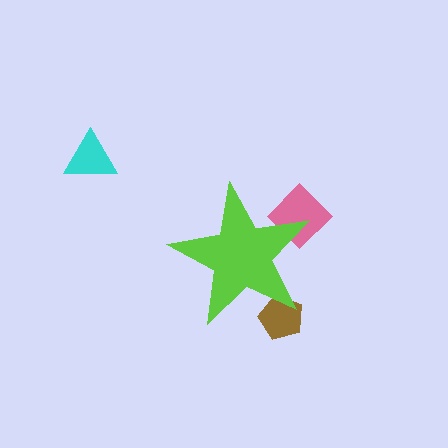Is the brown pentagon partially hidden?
Yes, the brown pentagon is partially hidden behind the lime star.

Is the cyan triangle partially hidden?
No, the cyan triangle is fully visible.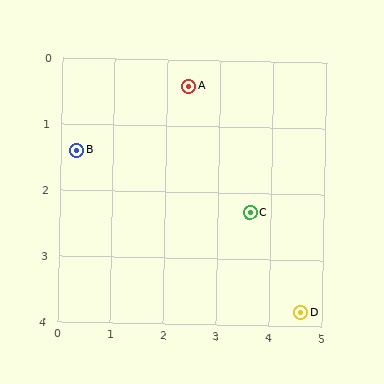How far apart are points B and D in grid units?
Points B and D are about 4.9 grid units apart.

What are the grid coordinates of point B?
Point B is at approximately (0.3, 1.4).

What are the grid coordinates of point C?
Point C is at approximately (3.6, 2.3).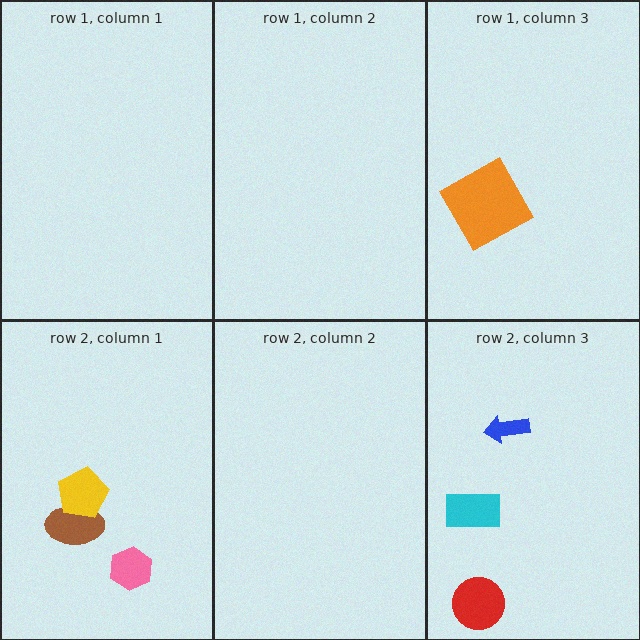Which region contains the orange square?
The row 1, column 3 region.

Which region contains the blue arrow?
The row 2, column 3 region.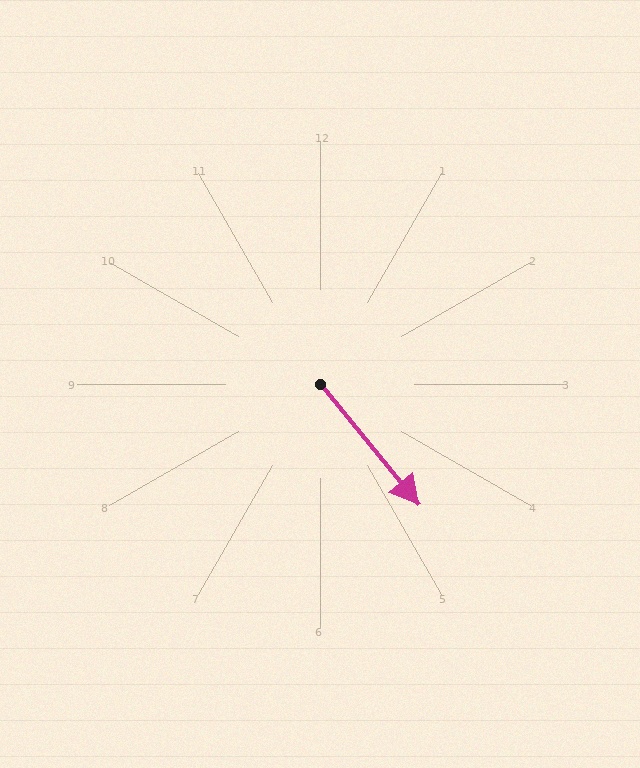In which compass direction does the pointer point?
Southeast.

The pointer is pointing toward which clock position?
Roughly 5 o'clock.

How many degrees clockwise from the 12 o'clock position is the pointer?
Approximately 141 degrees.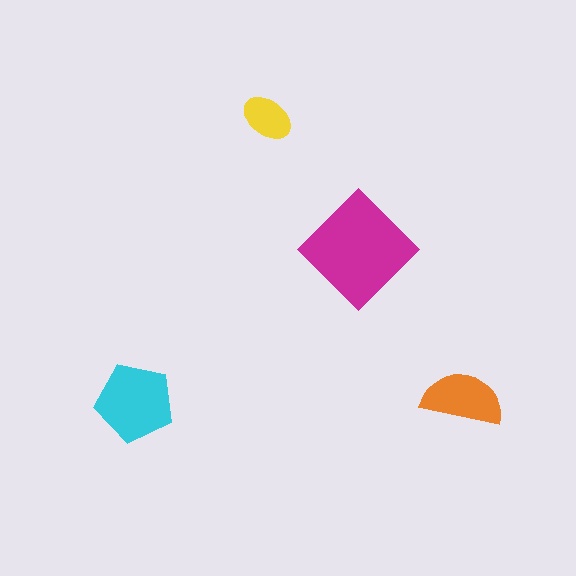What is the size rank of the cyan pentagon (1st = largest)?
2nd.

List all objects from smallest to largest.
The yellow ellipse, the orange semicircle, the cyan pentagon, the magenta diamond.